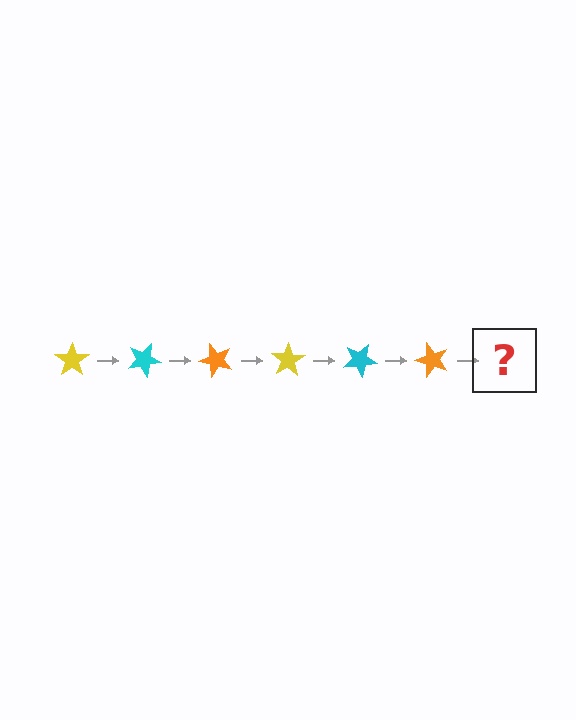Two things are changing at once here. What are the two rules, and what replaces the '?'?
The two rules are that it rotates 25 degrees each step and the color cycles through yellow, cyan, and orange. The '?' should be a yellow star, rotated 150 degrees from the start.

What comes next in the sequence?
The next element should be a yellow star, rotated 150 degrees from the start.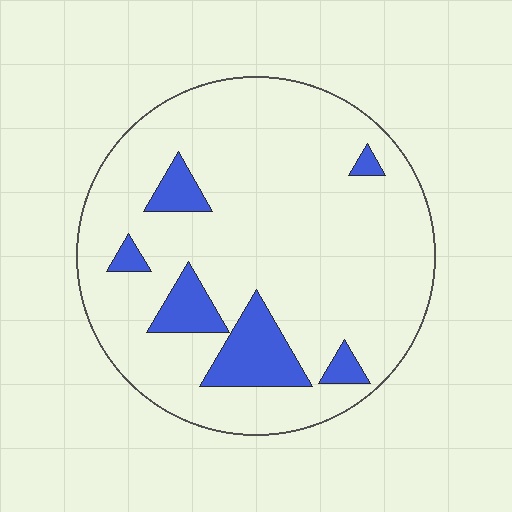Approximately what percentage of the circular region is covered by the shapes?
Approximately 15%.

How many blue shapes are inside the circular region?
6.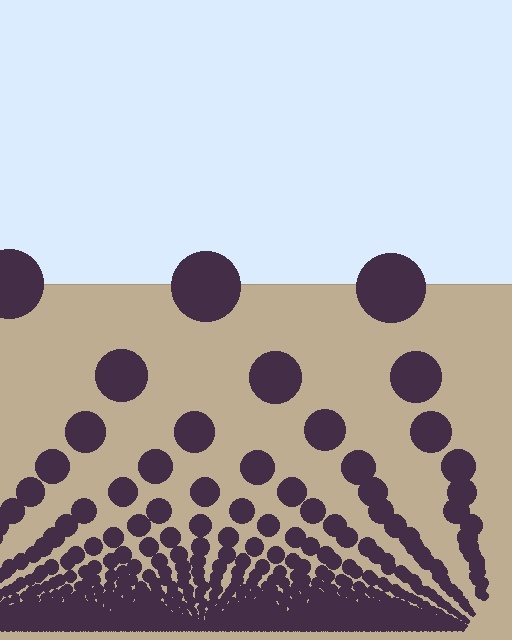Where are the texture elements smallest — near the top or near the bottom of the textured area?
Near the bottom.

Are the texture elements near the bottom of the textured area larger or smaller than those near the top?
Smaller. The gradient is inverted — elements near the bottom are smaller and denser.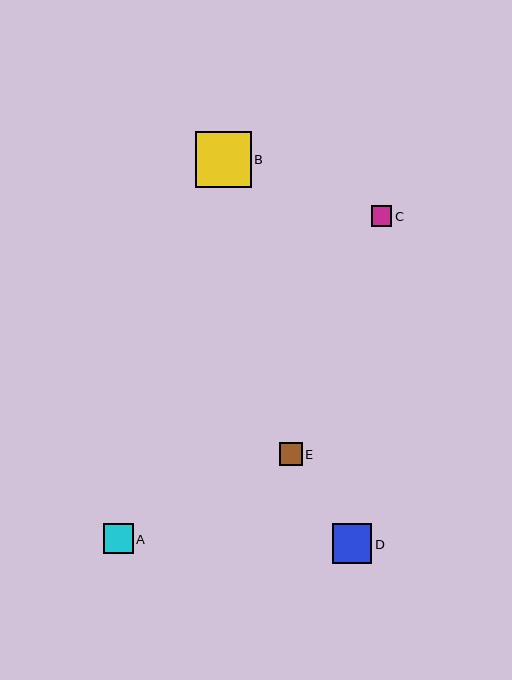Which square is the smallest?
Square C is the smallest with a size of approximately 21 pixels.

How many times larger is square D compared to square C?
Square D is approximately 1.9 times the size of square C.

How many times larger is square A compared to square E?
Square A is approximately 1.3 times the size of square E.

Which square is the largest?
Square B is the largest with a size of approximately 56 pixels.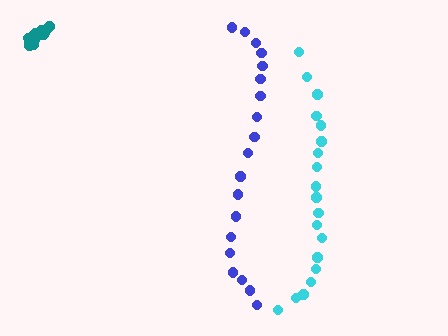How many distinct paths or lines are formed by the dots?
There are 3 distinct paths.